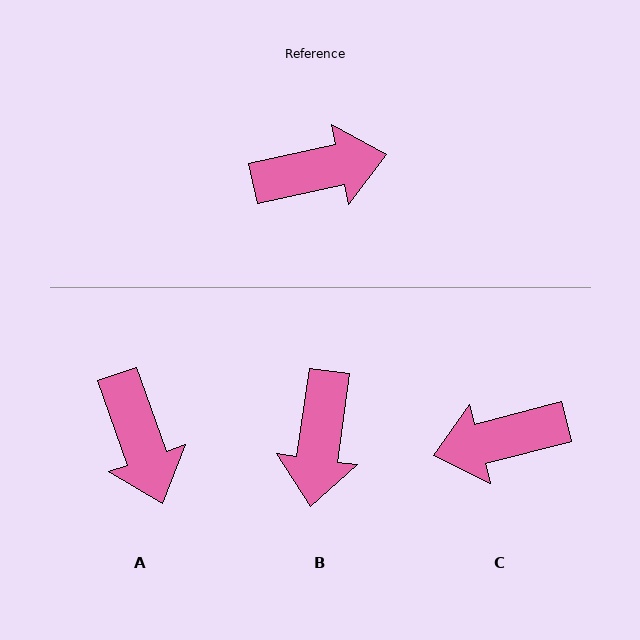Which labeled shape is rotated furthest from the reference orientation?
C, about 178 degrees away.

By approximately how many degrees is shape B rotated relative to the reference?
Approximately 110 degrees clockwise.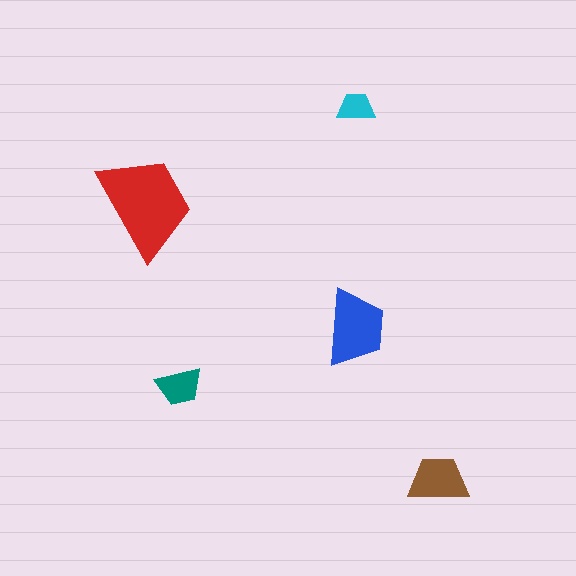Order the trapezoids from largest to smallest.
the red one, the blue one, the brown one, the teal one, the cyan one.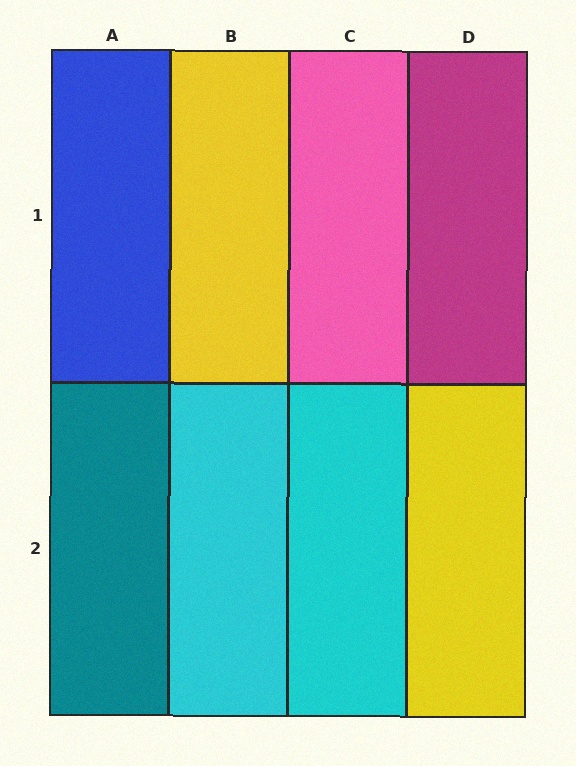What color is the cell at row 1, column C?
Pink.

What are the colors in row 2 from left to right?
Teal, cyan, cyan, yellow.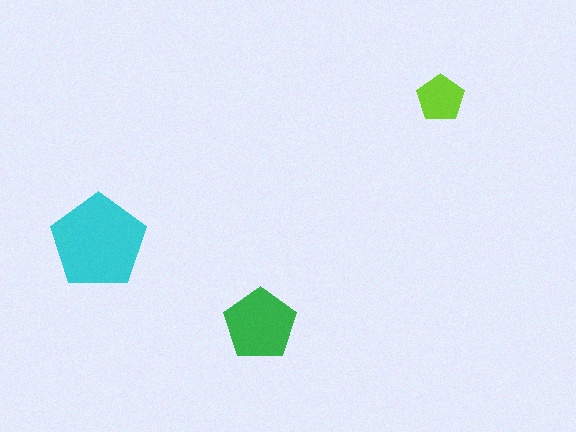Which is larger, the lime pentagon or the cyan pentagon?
The cyan one.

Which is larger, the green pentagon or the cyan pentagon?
The cyan one.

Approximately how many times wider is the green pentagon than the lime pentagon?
About 1.5 times wider.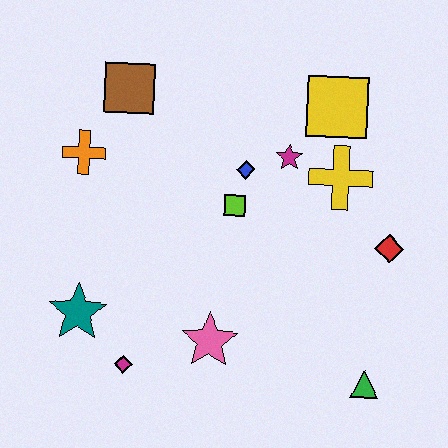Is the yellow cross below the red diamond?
No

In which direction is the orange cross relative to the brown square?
The orange cross is below the brown square.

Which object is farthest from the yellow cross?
The teal star is farthest from the yellow cross.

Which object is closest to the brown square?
The orange cross is closest to the brown square.